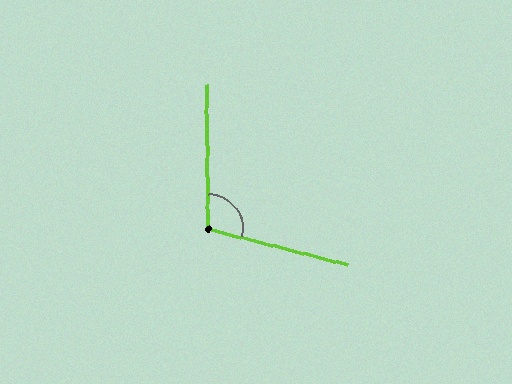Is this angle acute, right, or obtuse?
It is obtuse.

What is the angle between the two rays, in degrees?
Approximately 105 degrees.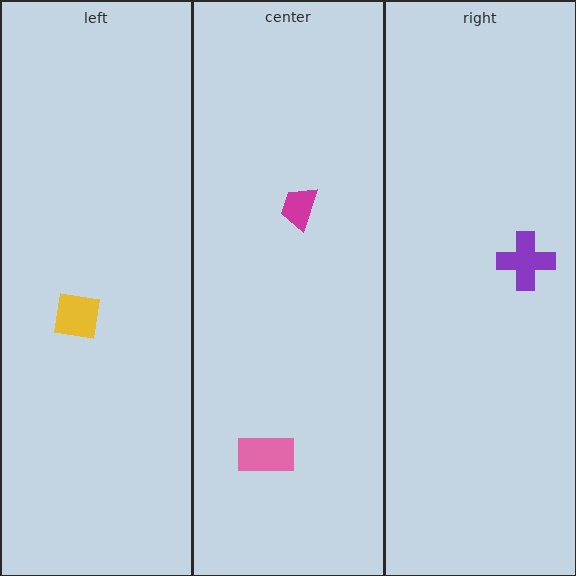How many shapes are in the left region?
1.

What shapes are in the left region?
The yellow square.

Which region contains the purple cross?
The right region.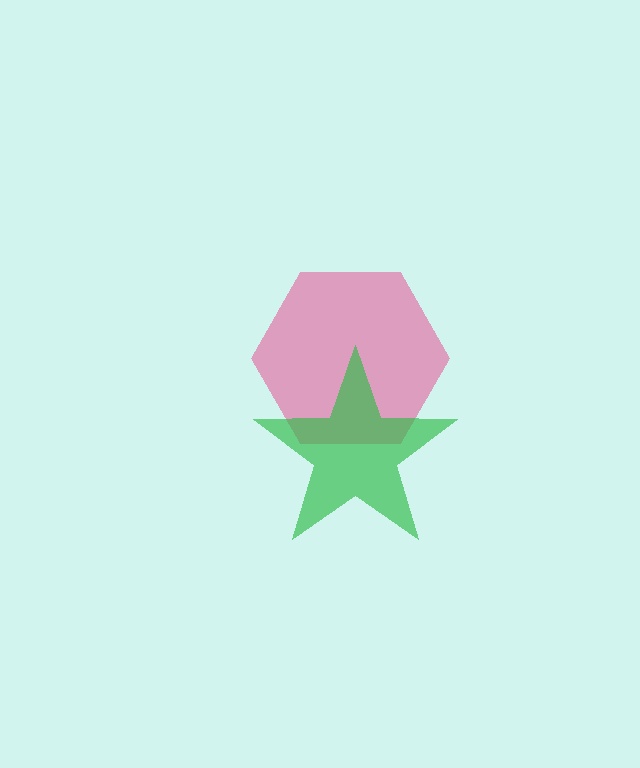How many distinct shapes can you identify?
There are 2 distinct shapes: a pink hexagon, a green star.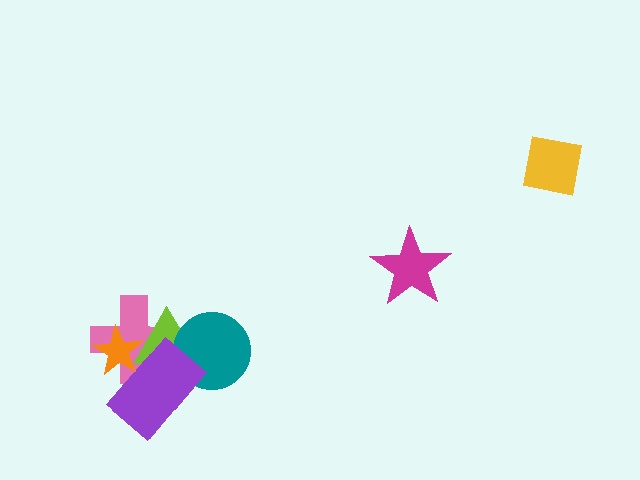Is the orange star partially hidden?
No, no other shape covers it.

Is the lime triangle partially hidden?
Yes, it is partially covered by another shape.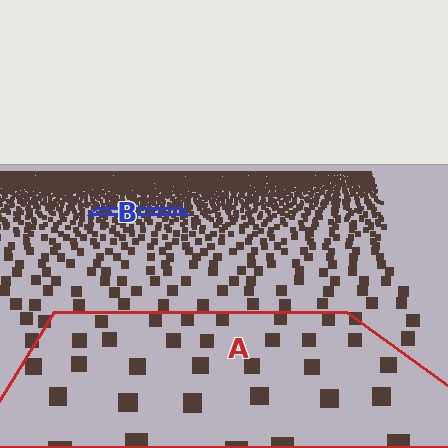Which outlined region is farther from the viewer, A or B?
Region B is farther from the viewer — the texture elements inside it appear smaller and more densely packed.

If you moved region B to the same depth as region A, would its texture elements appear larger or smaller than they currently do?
They would appear larger. At a closer depth, the same texture elements are projected at a bigger on-screen size.